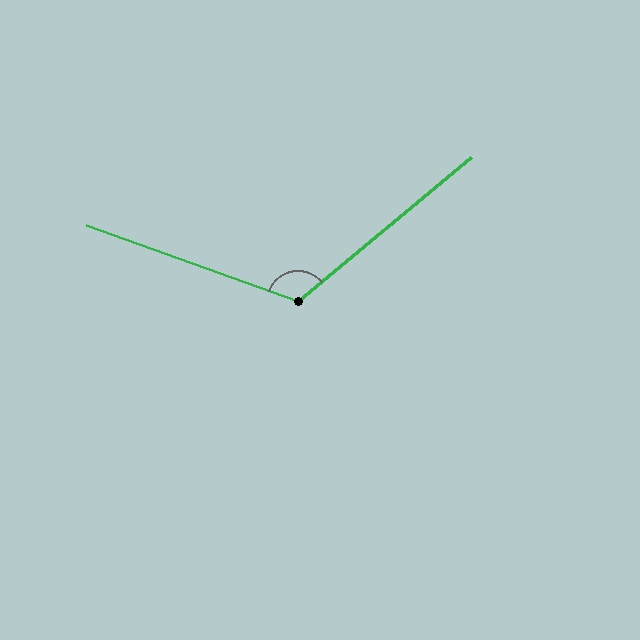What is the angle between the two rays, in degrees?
Approximately 120 degrees.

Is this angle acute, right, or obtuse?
It is obtuse.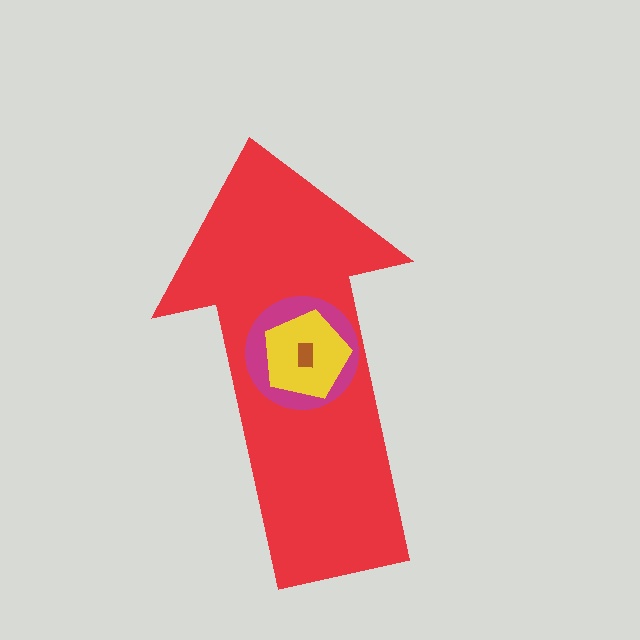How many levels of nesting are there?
4.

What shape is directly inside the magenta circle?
The yellow pentagon.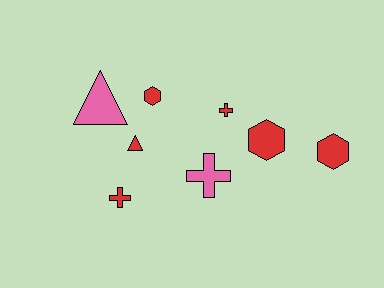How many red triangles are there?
There is 1 red triangle.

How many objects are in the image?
There are 8 objects.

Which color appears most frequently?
Red, with 6 objects.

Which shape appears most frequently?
Cross, with 3 objects.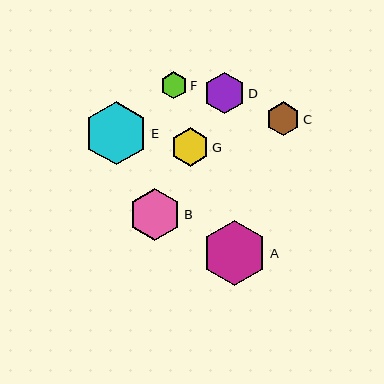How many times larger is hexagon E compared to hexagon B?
Hexagon E is approximately 1.2 times the size of hexagon B.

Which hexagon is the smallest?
Hexagon F is the smallest with a size of approximately 27 pixels.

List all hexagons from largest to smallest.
From largest to smallest: A, E, B, D, G, C, F.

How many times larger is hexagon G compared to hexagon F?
Hexagon G is approximately 1.4 times the size of hexagon F.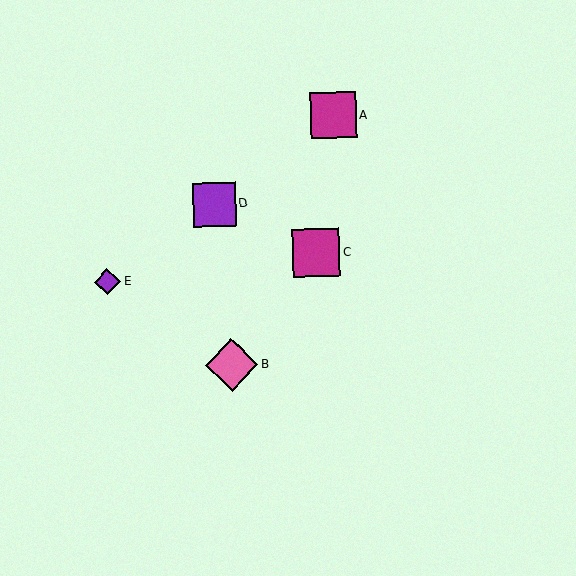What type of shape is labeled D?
Shape D is a purple square.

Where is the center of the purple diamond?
The center of the purple diamond is at (107, 282).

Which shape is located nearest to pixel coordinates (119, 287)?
The purple diamond (labeled E) at (107, 282) is nearest to that location.